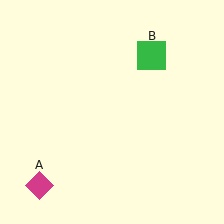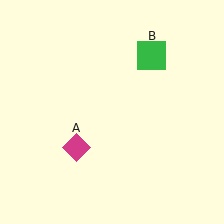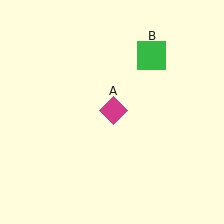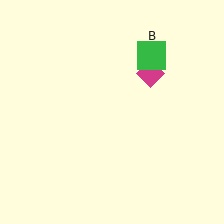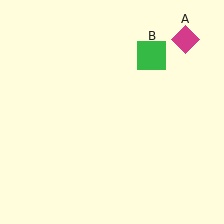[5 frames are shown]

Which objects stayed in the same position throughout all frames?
Green square (object B) remained stationary.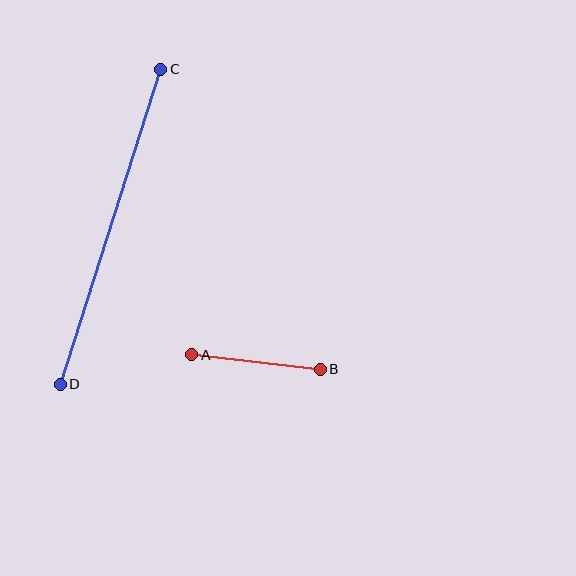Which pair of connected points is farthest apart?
Points C and D are farthest apart.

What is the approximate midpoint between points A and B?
The midpoint is at approximately (256, 362) pixels.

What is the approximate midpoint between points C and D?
The midpoint is at approximately (111, 227) pixels.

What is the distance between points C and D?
The distance is approximately 331 pixels.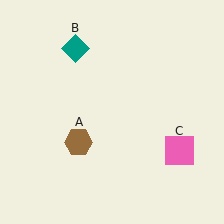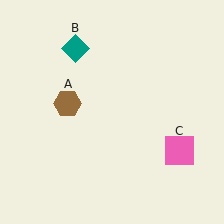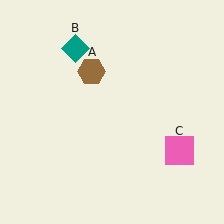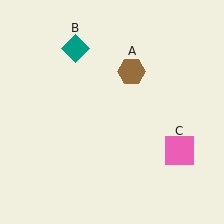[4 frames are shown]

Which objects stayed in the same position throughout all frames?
Teal diamond (object B) and pink square (object C) remained stationary.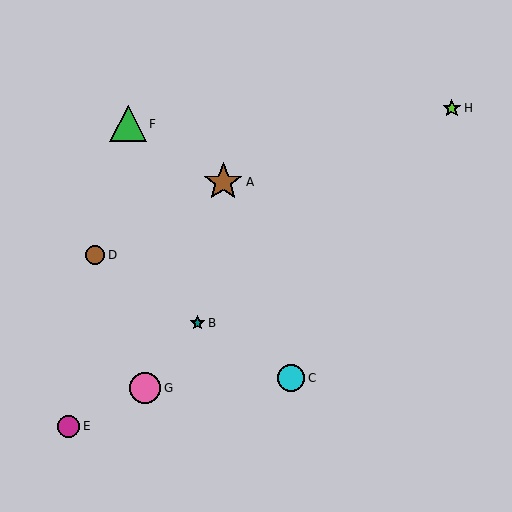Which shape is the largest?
The brown star (labeled A) is the largest.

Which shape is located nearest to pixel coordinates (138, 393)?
The pink circle (labeled G) at (145, 388) is nearest to that location.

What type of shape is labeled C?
Shape C is a cyan circle.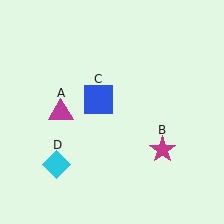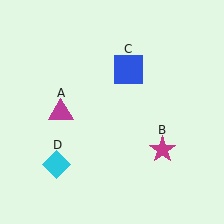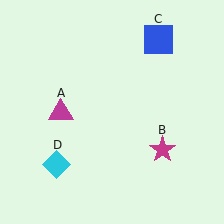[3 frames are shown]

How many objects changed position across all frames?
1 object changed position: blue square (object C).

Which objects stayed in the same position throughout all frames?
Magenta triangle (object A) and magenta star (object B) and cyan diamond (object D) remained stationary.